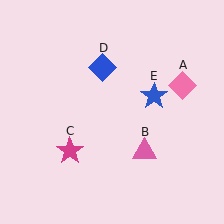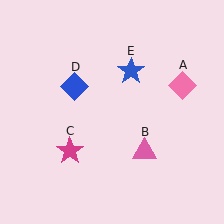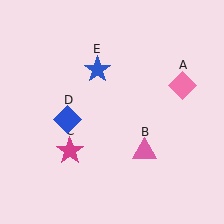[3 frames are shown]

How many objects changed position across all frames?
2 objects changed position: blue diamond (object D), blue star (object E).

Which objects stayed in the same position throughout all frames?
Pink diamond (object A) and pink triangle (object B) and magenta star (object C) remained stationary.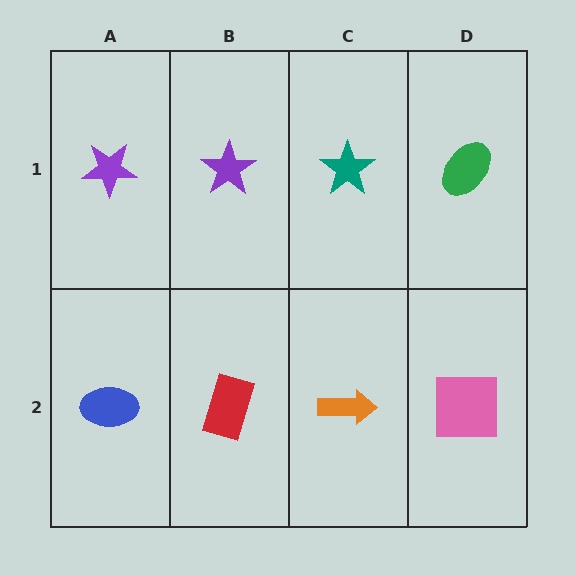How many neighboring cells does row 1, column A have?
2.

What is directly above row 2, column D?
A green ellipse.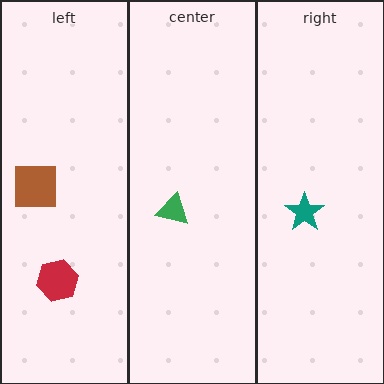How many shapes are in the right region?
1.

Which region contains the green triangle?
The center region.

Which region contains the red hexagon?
The left region.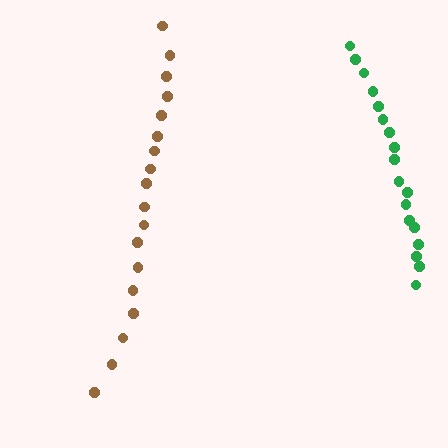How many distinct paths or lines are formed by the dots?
There are 2 distinct paths.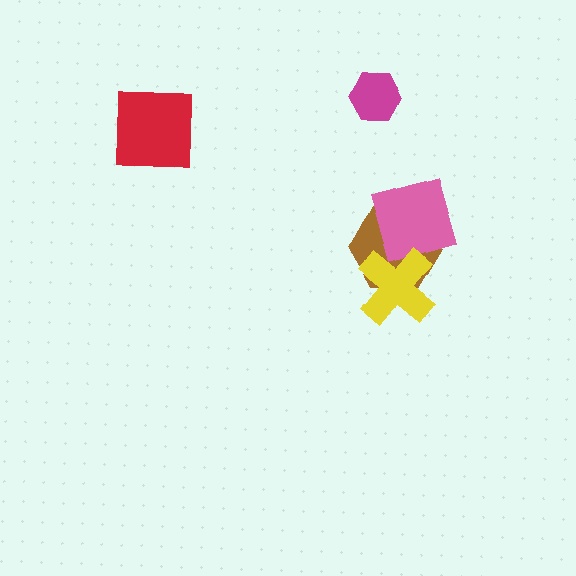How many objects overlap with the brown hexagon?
2 objects overlap with the brown hexagon.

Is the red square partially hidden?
No, no other shape covers it.